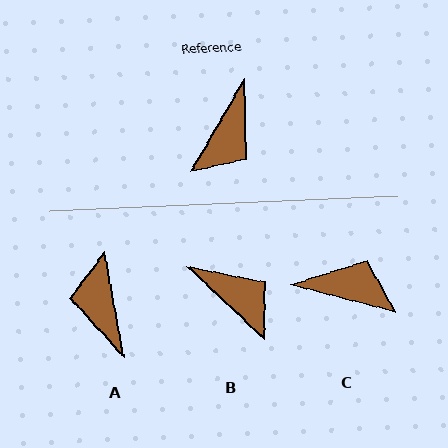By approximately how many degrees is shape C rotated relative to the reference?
Approximately 105 degrees counter-clockwise.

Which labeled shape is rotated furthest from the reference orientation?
A, about 140 degrees away.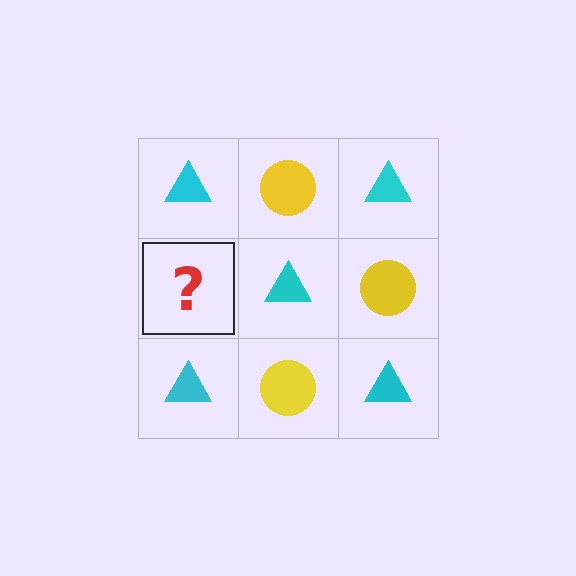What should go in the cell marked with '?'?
The missing cell should contain a yellow circle.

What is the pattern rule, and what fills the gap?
The rule is that it alternates cyan triangle and yellow circle in a checkerboard pattern. The gap should be filled with a yellow circle.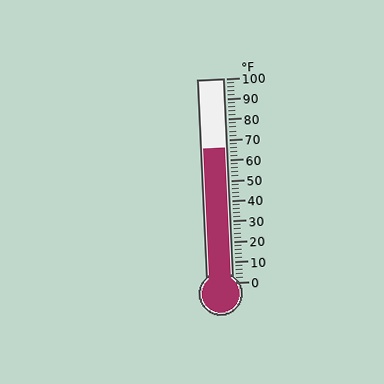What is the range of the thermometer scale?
The thermometer scale ranges from 0°F to 100°F.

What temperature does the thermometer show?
The thermometer shows approximately 66°F.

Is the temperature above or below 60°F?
The temperature is above 60°F.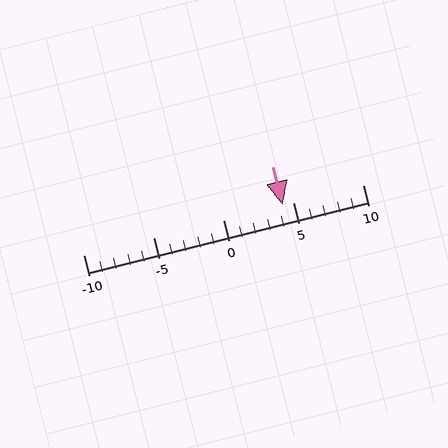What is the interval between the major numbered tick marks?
The major tick marks are spaced 5 units apart.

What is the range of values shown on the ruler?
The ruler shows values from -10 to 10.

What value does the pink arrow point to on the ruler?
The pink arrow points to approximately 4.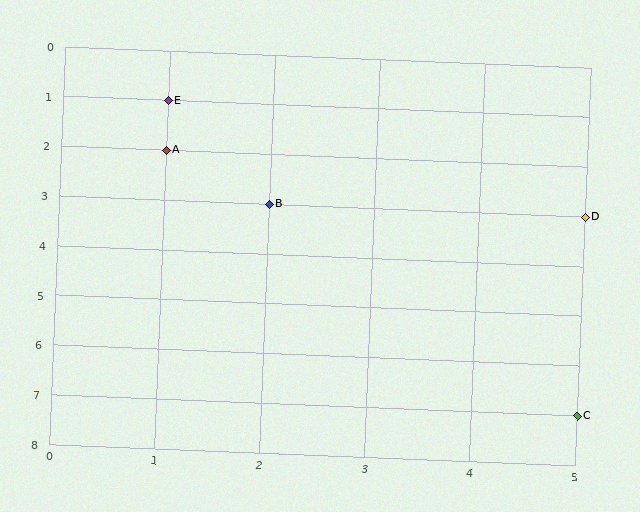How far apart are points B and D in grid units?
Points B and D are 3 columns apart.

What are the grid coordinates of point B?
Point B is at grid coordinates (2, 3).